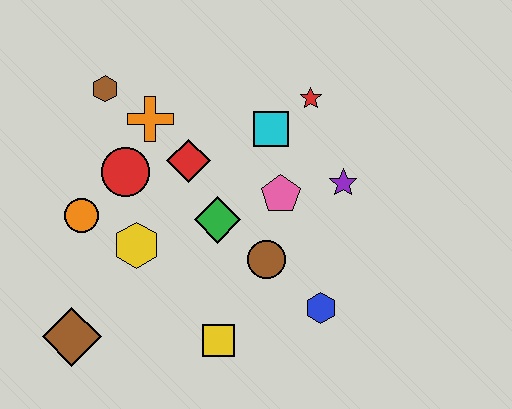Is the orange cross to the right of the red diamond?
No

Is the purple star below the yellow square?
No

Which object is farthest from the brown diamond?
The red star is farthest from the brown diamond.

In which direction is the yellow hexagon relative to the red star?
The yellow hexagon is to the left of the red star.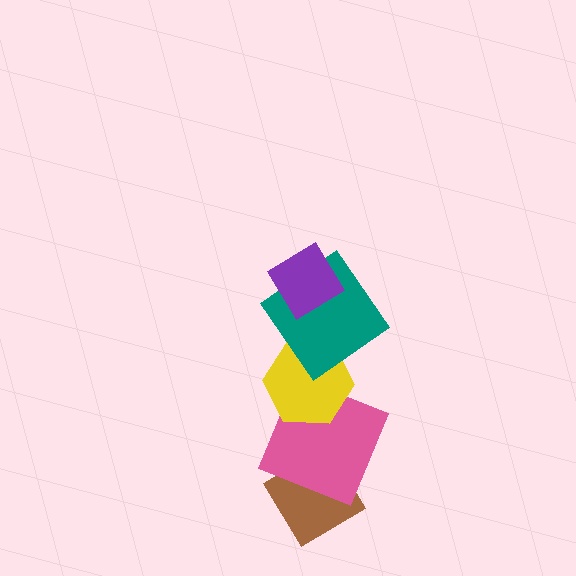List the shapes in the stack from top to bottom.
From top to bottom: the purple diamond, the teal diamond, the yellow hexagon, the pink square, the brown diamond.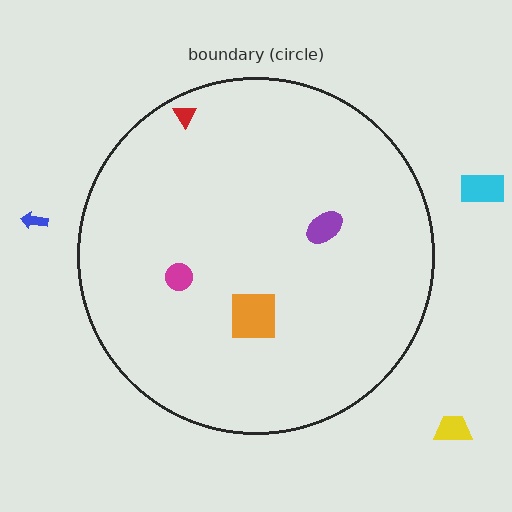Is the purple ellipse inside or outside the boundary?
Inside.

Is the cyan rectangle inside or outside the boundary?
Outside.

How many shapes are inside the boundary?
4 inside, 3 outside.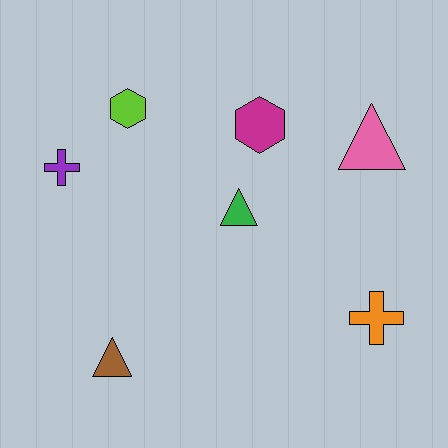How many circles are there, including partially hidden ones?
There are no circles.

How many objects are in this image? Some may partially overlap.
There are 7 objects.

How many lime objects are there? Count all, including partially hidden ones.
There is 1 lime object.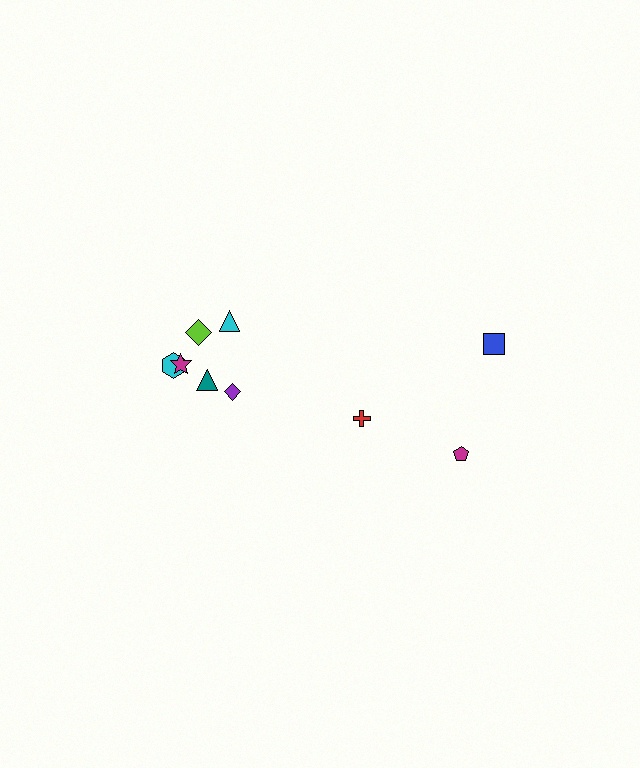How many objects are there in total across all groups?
There are 9 objects.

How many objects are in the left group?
There are 6 objects.